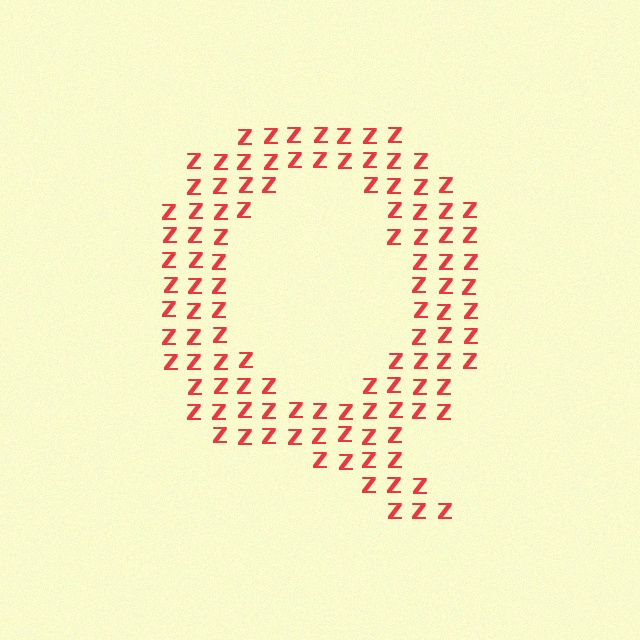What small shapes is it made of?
It is made of small letter Z's.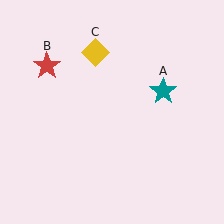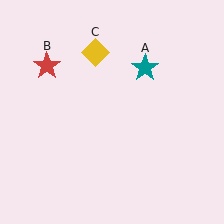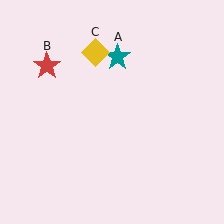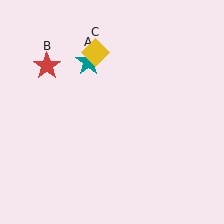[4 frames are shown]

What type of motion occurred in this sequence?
The teal star (object A) rotated counterclockwise around the center of the scene.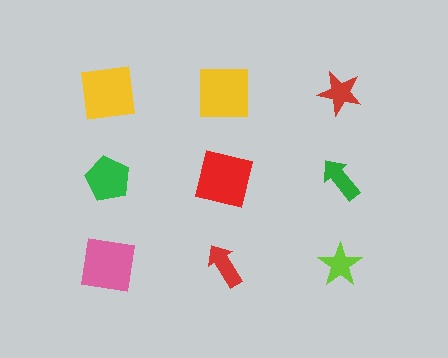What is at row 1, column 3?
A red star.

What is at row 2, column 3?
A green arrow.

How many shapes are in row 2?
3 shapes.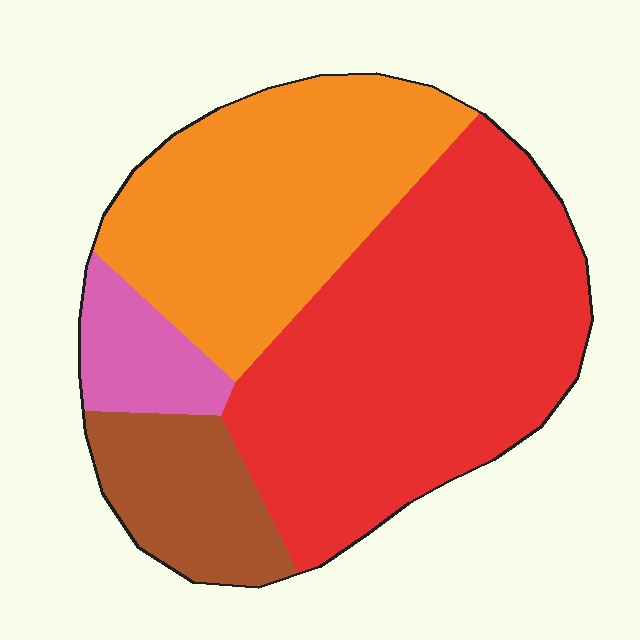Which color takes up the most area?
Red, at roughly 50%.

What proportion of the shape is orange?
Orange takes up between a sixth and a third of the shape.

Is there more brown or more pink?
Brown.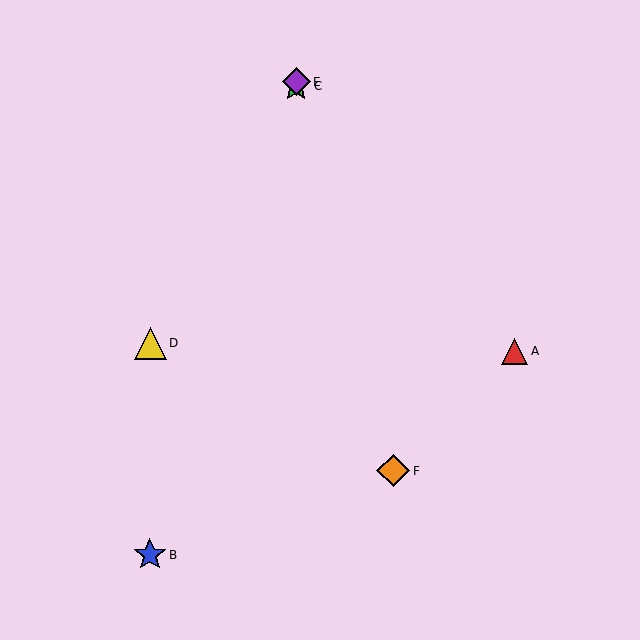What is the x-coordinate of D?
Object D is at x≈150.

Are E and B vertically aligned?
No, E is at x≈296 and B is at x≈150.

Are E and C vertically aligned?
Yes, both are at x≈296.